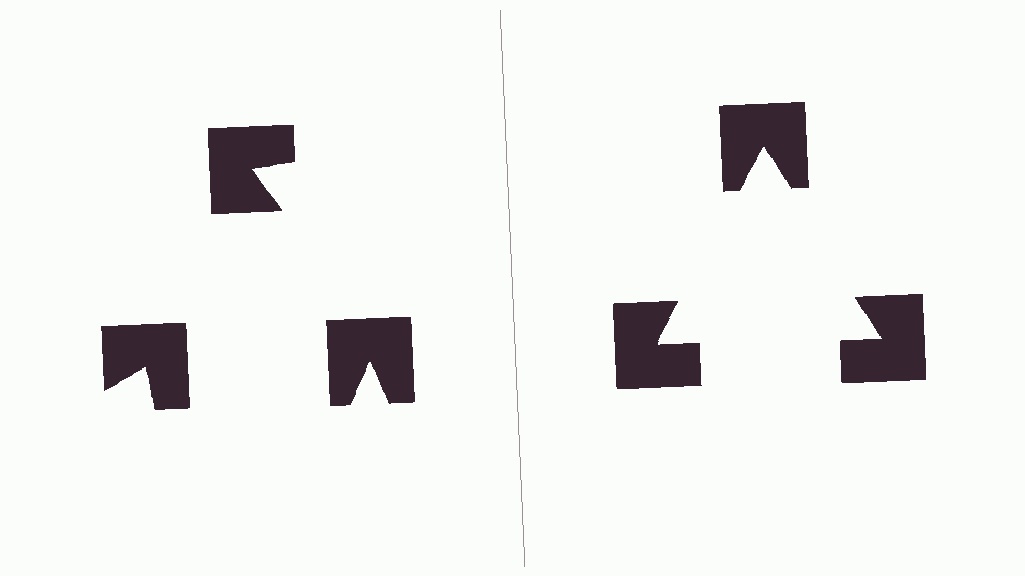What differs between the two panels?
The notched squares are positioned identically on both sides; only the wedge orientations differ. On the right they align to a triangle; on the left they are misaligned.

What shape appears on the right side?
An illusory triangle.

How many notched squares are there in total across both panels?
6 — 3 on each side.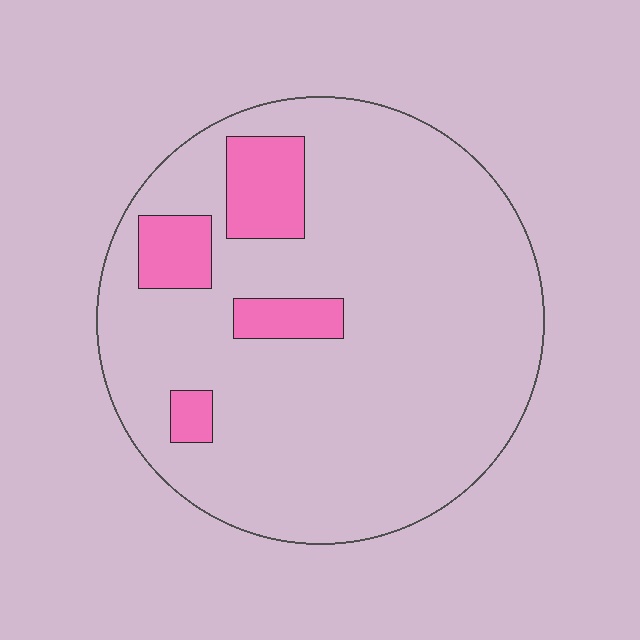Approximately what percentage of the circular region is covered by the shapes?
Approximately 15%.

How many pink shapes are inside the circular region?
4.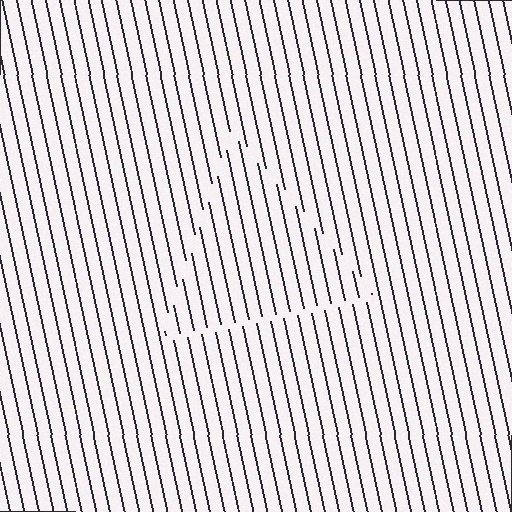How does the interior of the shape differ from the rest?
The interior of the shape contains the same grating, shifted by half a period — the contour is defined by the phase discontinuity where line-ends from the inner and outer gratings abut.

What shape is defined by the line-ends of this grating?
An illusory triangle. The interior of the shape contains the same grating, shifted by half a period — the contour is defined by the phase discontinuity where line-ends from the inner and outer gratings abut.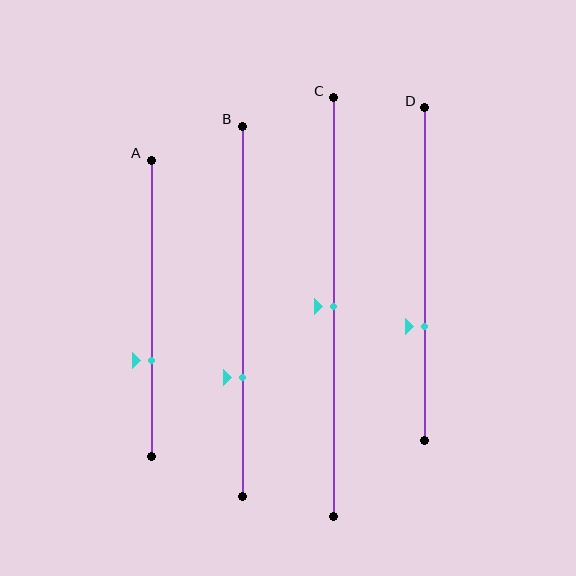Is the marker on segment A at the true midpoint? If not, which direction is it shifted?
No, the marker on segment A is shifted downward by about 17% of the segment length.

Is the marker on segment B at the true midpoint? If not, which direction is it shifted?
No, the marker on segment B is shifted downward by about 18% of the segment length.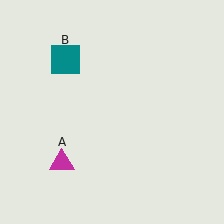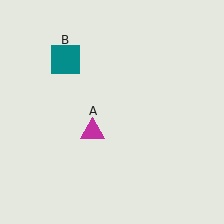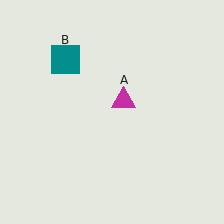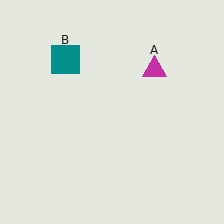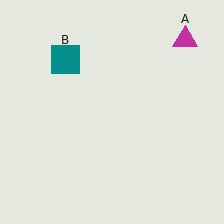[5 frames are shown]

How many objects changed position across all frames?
1 object changed position: magenta triangle (object A).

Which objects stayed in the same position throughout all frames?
Teal square (object B) remained stationary.